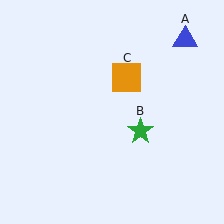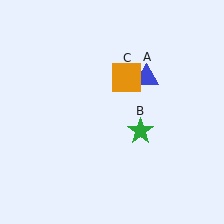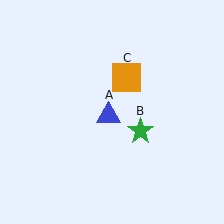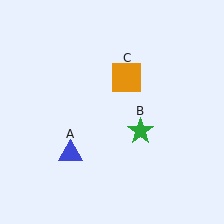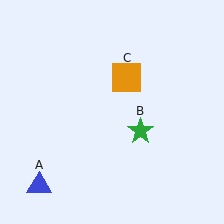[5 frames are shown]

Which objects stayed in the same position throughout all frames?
Green star (object B) and orange square (object C) remained stationary.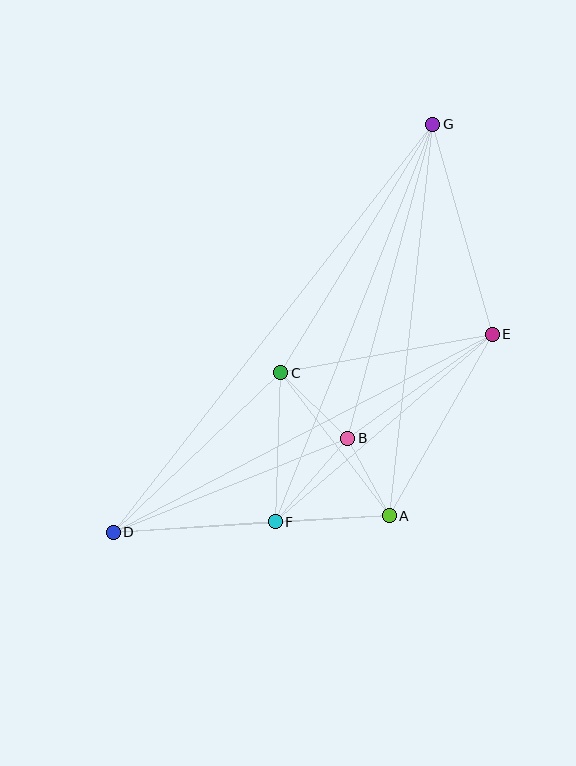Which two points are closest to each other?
Points A and B are closest to each other.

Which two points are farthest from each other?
Points D and G are farthest from each other.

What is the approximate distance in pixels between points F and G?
The distance between F and G is approximately 427 pixels.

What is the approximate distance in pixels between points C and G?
The distance between C and G is approximately 291 pixels.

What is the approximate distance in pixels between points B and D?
The distance between B and D is approximately 253 pixels.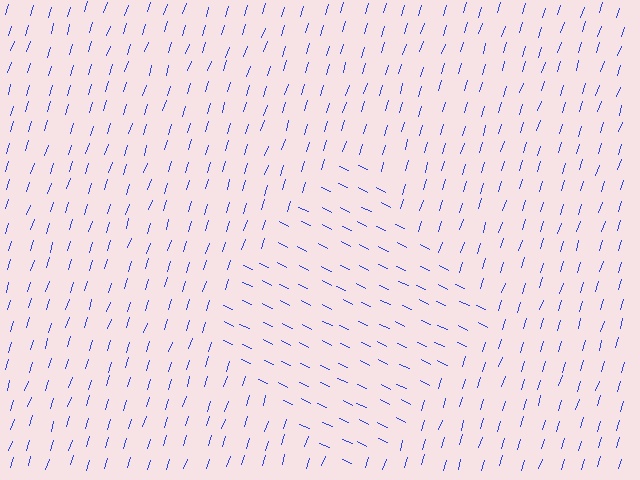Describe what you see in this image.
The image is filled with small blue line segments. A diamond region in the image has lines oriented differently from the surrounding lines, creating a visible texture boundary.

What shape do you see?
I see a diamond.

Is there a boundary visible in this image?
Yes, there is a texture boundary formed by a change in line orientation.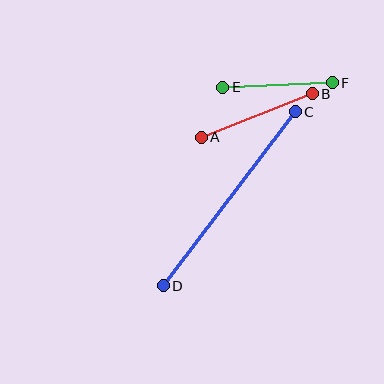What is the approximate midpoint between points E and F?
The midpoint is at approximately (277, 85) pixels.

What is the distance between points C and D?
The distance is approximately 218 pixels.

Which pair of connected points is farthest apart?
Points C and D are farthest apart.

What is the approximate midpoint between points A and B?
The midpoint is at approximately (257, 115) pixels.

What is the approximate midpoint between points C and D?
The midpoint is at approximately (229, 199) pixels.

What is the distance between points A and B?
The distance is approximately 119 pixels.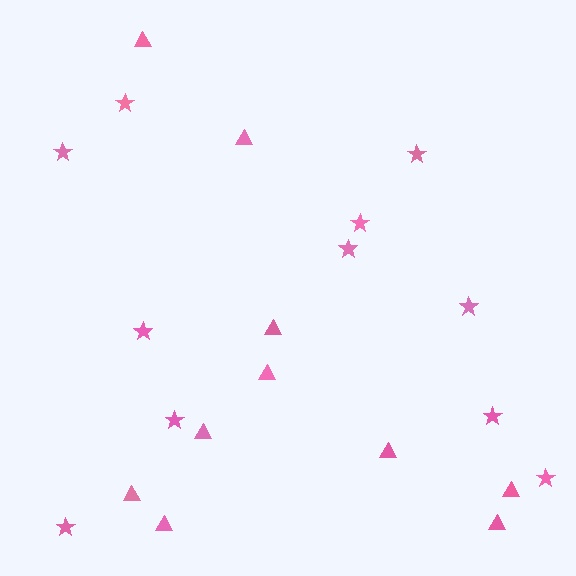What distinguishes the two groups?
There are 2 groups: one group of stars (11) and one group of triangles (10).